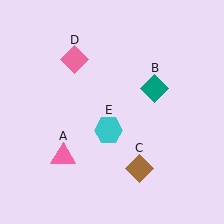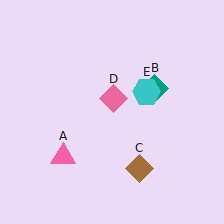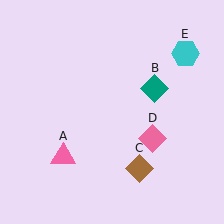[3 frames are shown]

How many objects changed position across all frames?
2 objects changed position: pink diamond (object D), cyan hexagon (object E).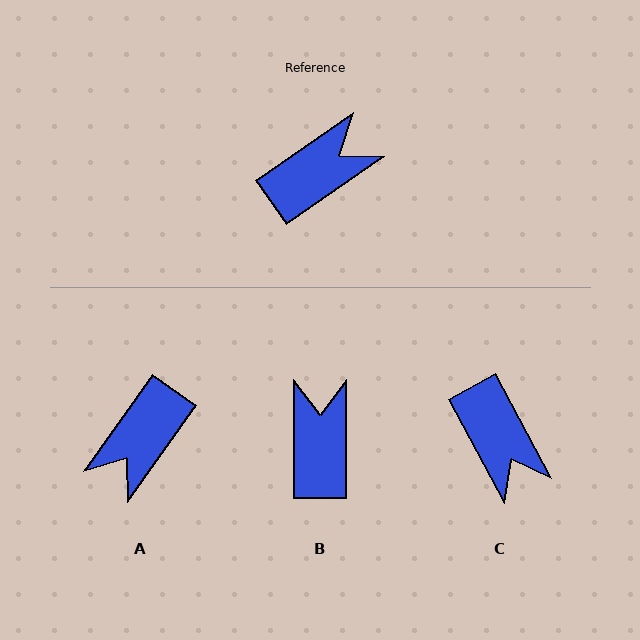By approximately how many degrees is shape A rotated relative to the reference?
Approximately 160 degrees clockwise.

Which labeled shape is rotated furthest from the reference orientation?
A, about 160 degrees away.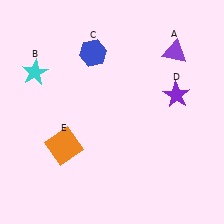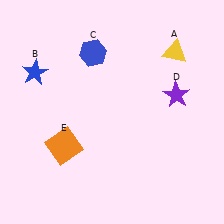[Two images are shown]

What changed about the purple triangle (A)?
In Image 1, A is purple. In Image 2, it changed to yellow.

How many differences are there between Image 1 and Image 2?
There are 2 differences between the two images.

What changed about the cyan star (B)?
In Image 1, B is cyan. In Image 2, it changed to blue.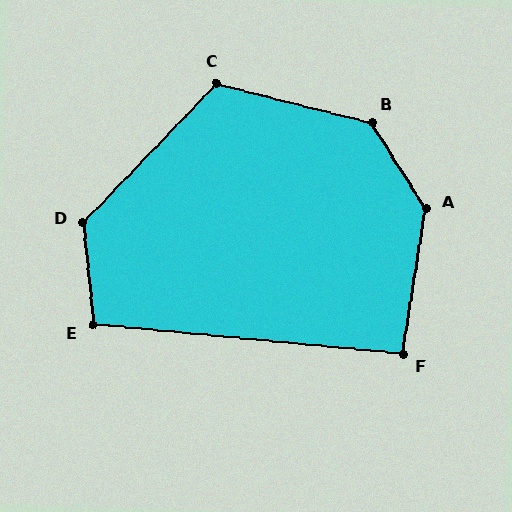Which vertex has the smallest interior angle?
F, at approximately 94 degrees.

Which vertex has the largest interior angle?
A, at approximately 139 degrees.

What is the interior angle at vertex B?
Approximately 136 degrees (obtuse).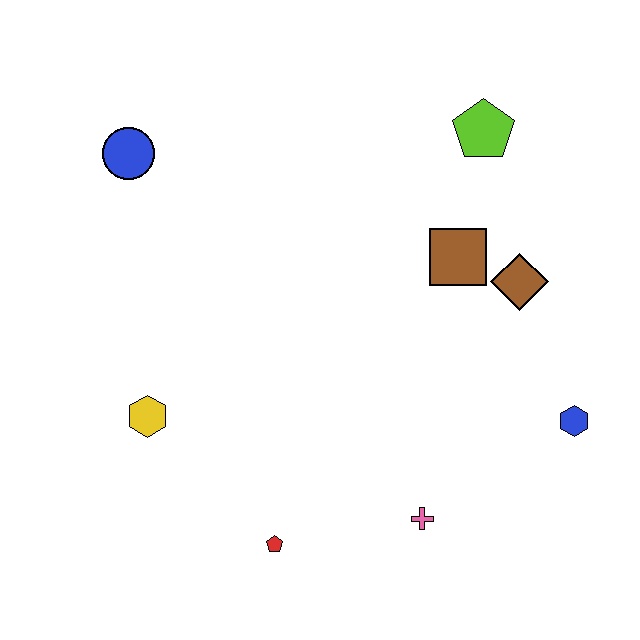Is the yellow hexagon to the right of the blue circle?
Yes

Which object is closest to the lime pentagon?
The brown square is closest to the lime pentagon.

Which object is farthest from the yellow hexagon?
The lime pentagon is farthest from the yellow hexagon.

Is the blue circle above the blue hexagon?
Yes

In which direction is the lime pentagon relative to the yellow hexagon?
The lime pentagon is to the right of the yellow hexagon.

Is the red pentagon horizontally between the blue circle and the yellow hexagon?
No